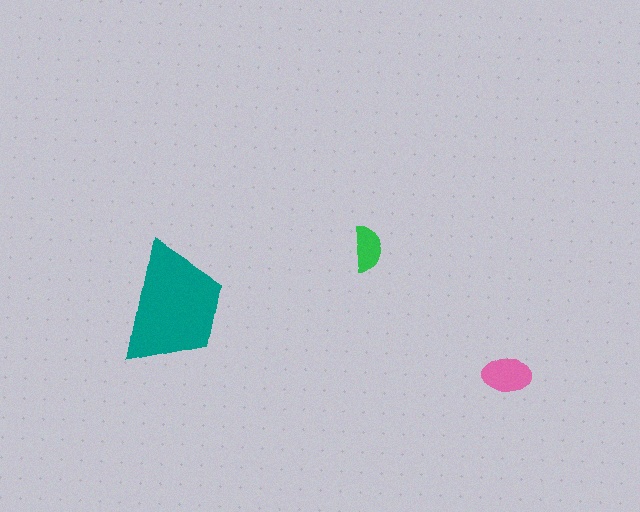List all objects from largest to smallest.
The teal trapezoid, the pink ellipse, the green semicircle.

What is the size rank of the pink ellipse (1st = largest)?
2nd.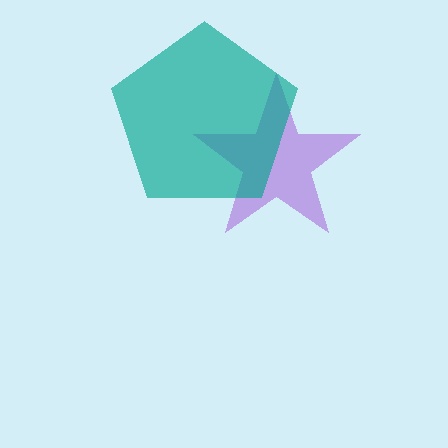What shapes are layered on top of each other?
The layered shapes are: a purple star, a teal pentagon.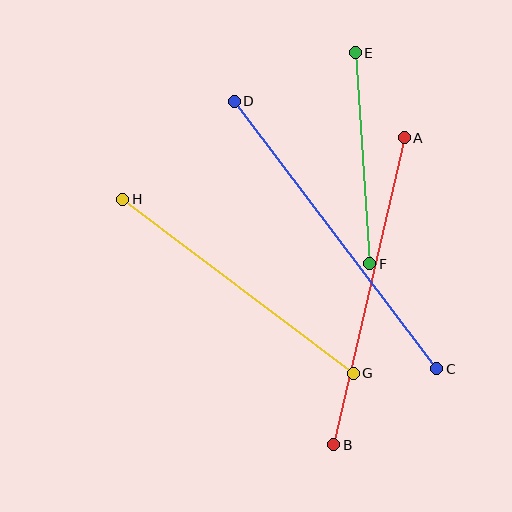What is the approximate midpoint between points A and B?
The midpoint is at approximately (369, 291) pixels.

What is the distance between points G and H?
The distance is approximately 289 pixels.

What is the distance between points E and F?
The distance is approximately 212 pixels.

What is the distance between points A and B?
The distance is approximately 315 pixels.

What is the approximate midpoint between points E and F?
The midpoint is at approximately (363, 158) pixels.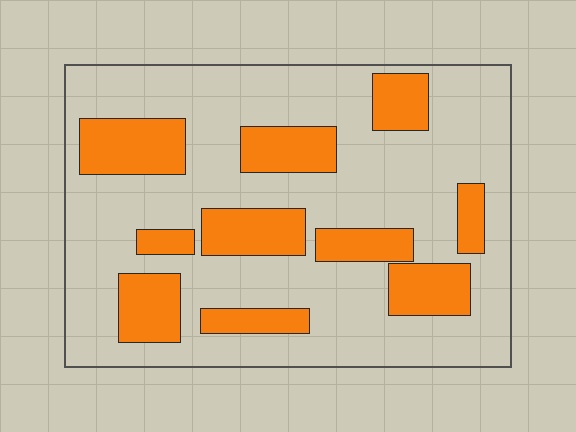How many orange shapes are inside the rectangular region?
10.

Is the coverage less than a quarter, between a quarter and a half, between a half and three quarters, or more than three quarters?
Between a quarter and a half.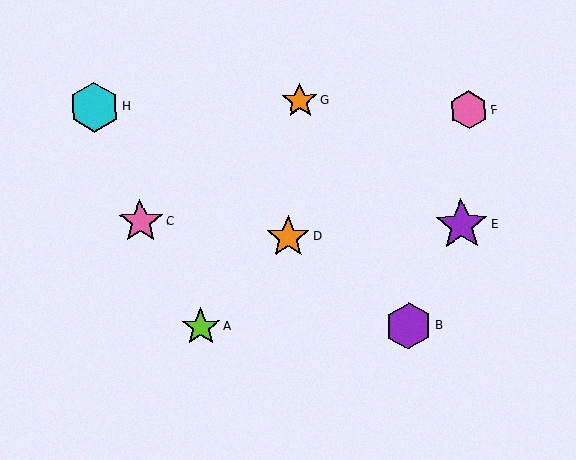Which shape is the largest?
The purple star (labeled E) is the largest.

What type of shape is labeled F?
Shape F is a pink hexagon.